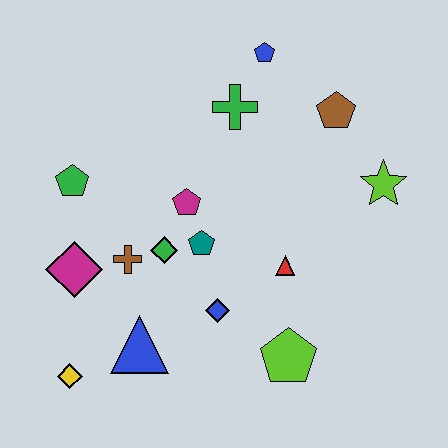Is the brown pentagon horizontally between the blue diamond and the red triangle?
No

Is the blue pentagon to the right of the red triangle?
No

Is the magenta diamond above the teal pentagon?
No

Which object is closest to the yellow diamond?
The blue triangle is closest to the yellow diamond.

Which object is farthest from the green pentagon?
The lime star is farthest from the green pentagon.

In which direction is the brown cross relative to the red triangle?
The brown cross is to the left of the red triangle.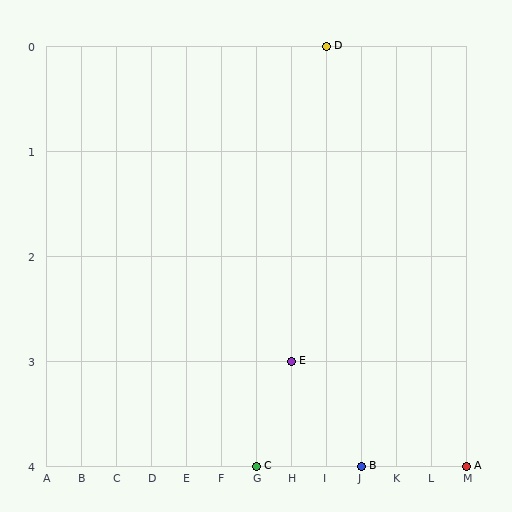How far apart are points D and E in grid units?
Points D and E are 1 column and 3 rows apart (about 3.2 grid units diagonally).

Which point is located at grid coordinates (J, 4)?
Point B is at (J, 4).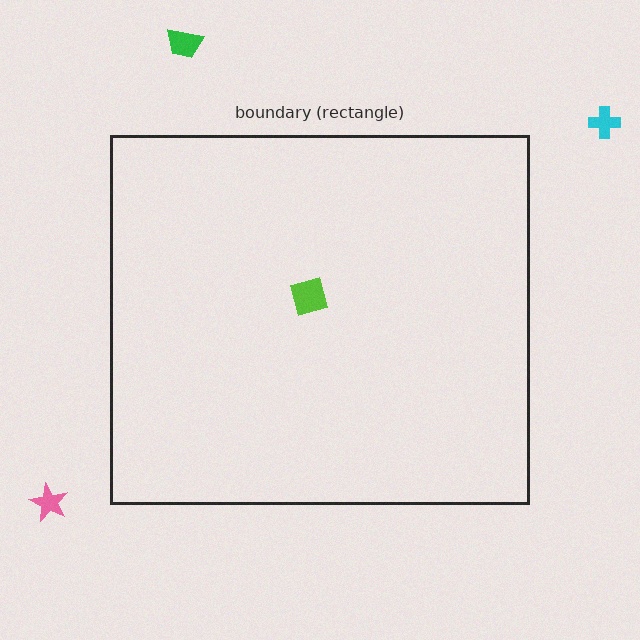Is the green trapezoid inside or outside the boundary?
Outside.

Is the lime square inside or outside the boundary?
Inside.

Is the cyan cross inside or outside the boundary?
Outside.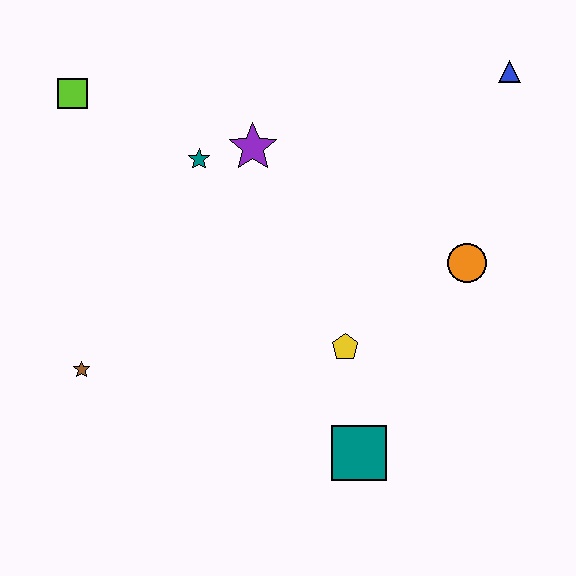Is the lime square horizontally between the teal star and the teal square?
No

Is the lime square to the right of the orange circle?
No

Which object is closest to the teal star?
The purple star is closest to the teal star.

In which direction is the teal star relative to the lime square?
The teal star is to the right of the lime square.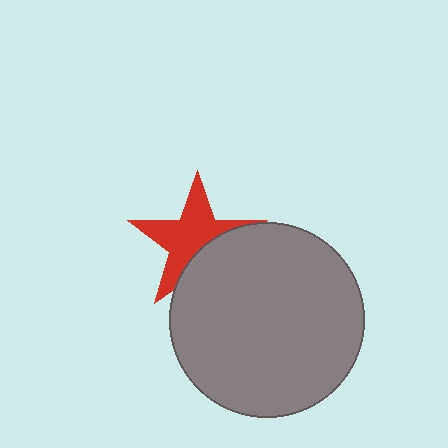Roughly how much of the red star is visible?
About half of it is visible (roughly 63%).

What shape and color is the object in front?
The object in front is a gray circle.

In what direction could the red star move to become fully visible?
The red star could move up. That would shift it out from behind the gray circle entirely.